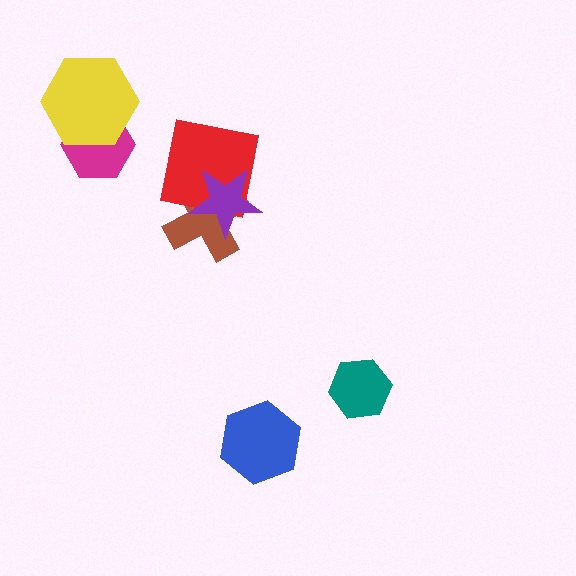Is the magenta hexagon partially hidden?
Yes, it is partially covered by another shape.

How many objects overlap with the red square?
2 objects overlap with the red square.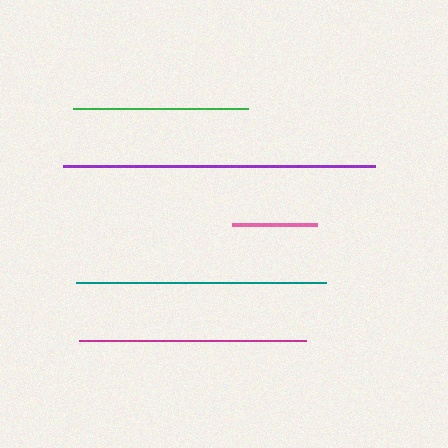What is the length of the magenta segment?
The magenta segment is approximately 227 pixels long.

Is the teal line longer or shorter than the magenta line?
The teal line is longer than the magenta line.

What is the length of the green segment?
The green segment is approximately 176 pixels long.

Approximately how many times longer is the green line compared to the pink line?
The green line is approximately 2.1 times the length of the pink line.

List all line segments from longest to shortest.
From longest to shortest: purple, teal, magenta, green, pink.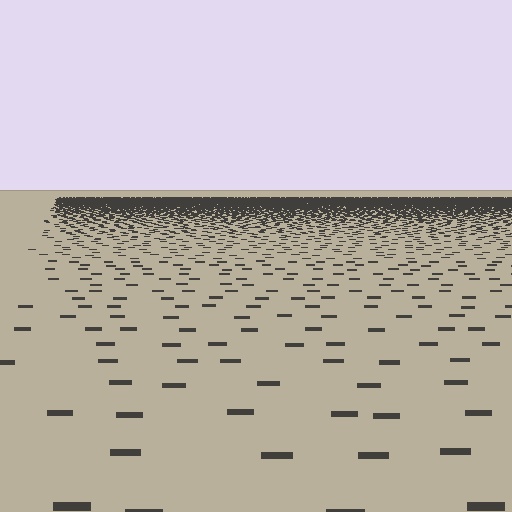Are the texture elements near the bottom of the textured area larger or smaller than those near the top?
Larger. Near the bottom, elements are closer to the viewer and appear at a bigger on-screen size.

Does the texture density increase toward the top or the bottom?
Density increases toward the top.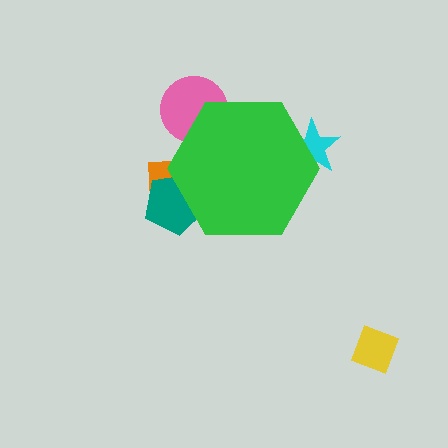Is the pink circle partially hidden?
Yes, the pink circle is partially hidden behind the green hexagon.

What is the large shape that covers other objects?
A green hexagon.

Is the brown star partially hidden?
Yes, the brown star is partially hidden behind the green hexagon.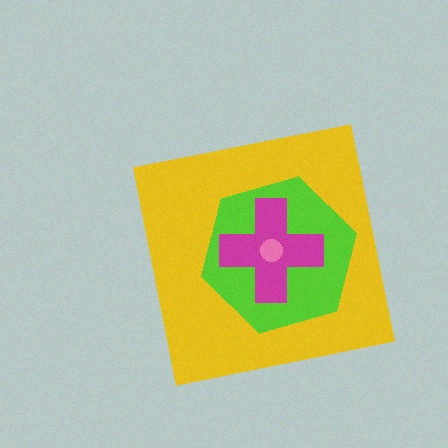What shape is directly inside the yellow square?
The lime hexagon.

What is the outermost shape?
The yellow square.